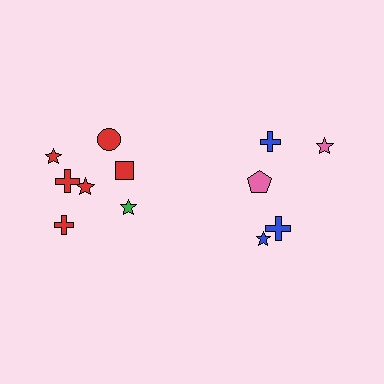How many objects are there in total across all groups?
There are 12 objects.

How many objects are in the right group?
There are 5 objects.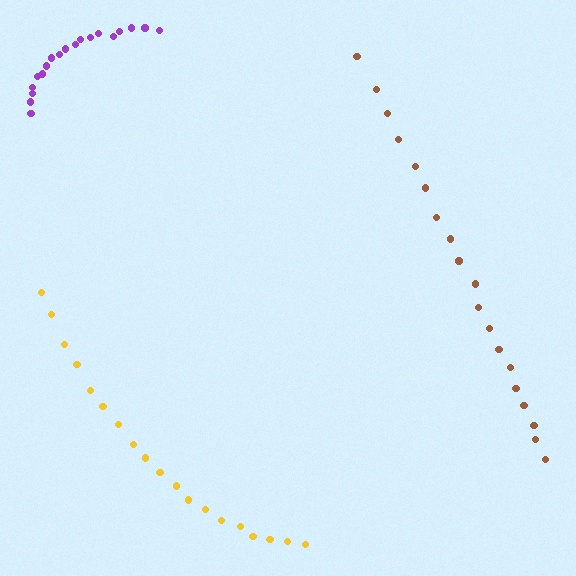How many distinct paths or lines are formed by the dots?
There are 3 distinct paths.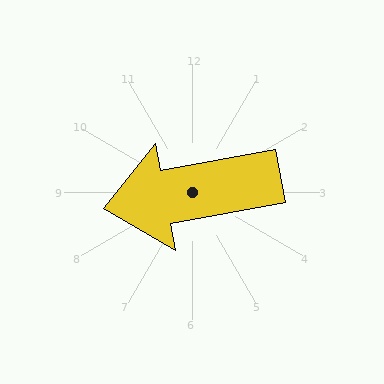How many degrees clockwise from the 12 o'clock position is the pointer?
Approximately 260 degrees.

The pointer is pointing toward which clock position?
Roughly 9 o'clock.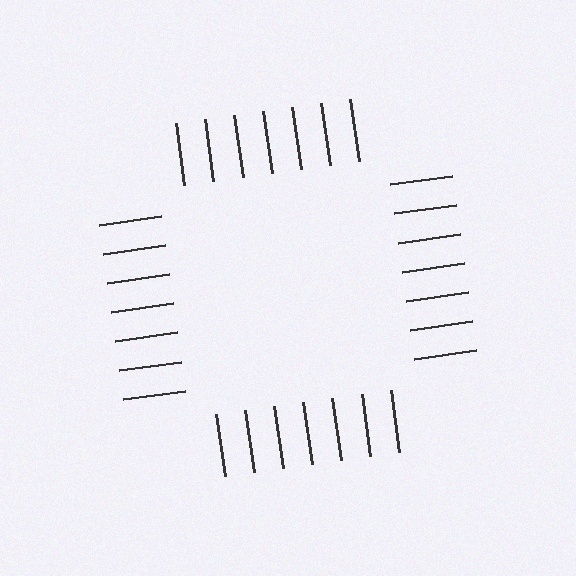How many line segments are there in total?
28 — 7 along each of the 4 edges.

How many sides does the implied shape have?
4 sides — the line-ends trace a square.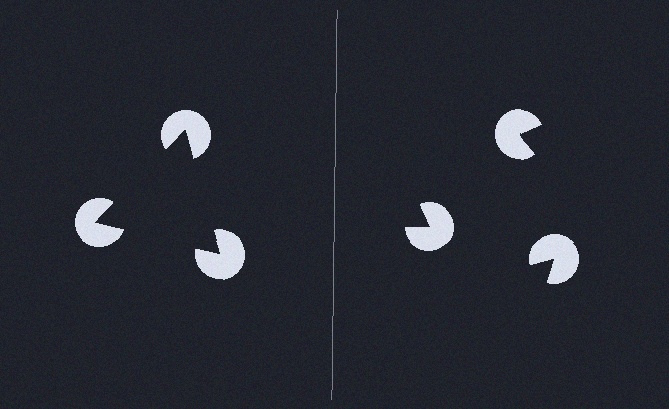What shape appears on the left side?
An illusory triangle.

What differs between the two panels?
The pac-man discs are positioned identically on both sides; only the wedge orientations differ. On the left they align to a triangle; on the right they are misaligned.